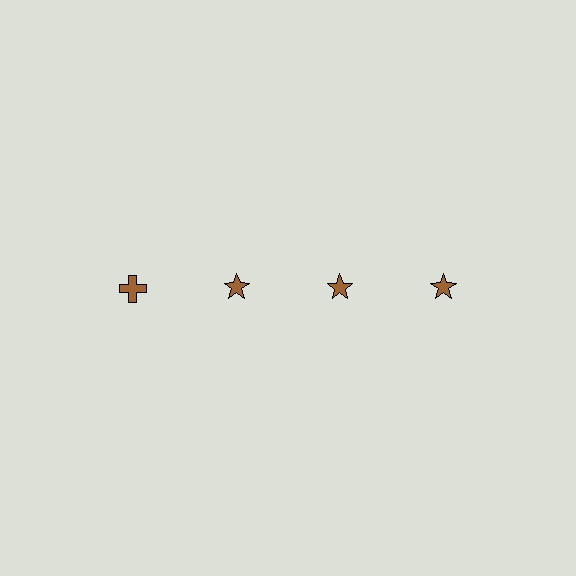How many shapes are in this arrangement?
There are 4 shapes arranged in a grid pattern.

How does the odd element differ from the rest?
It has a different shape: cross instead of star.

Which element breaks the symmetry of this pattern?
The brown cross in the top row, leftmost column breaks the symmetry. All other shapes are brown stars.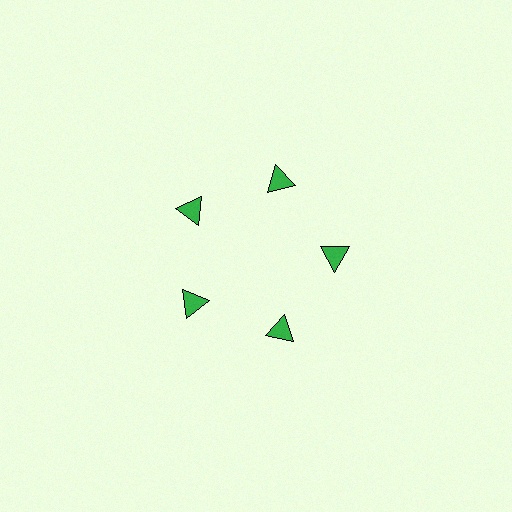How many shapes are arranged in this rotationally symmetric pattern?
There are 5 shapes, arranged in 5 groups of 1.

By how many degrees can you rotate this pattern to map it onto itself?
The pattern maps onto itself every 72 degrees of rotation.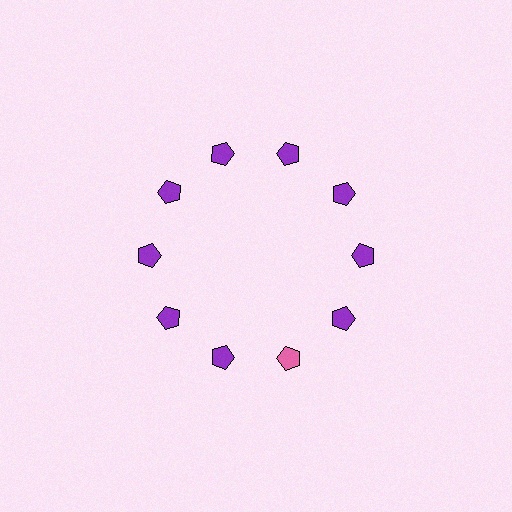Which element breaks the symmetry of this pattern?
The pink pentagon at roughly the 5 o'clock position breaks the symmetry. All other shapes are purple pentagons.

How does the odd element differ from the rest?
It has a different color: pink instead of purple.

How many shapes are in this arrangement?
There are 10 shapes arranged in a ring pattern.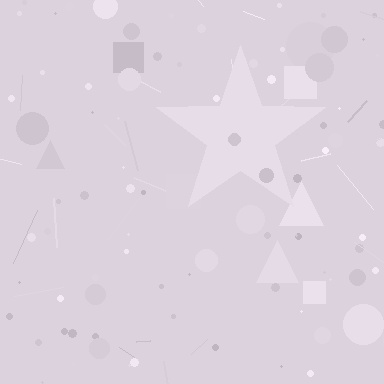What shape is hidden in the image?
A star is hidden in the image.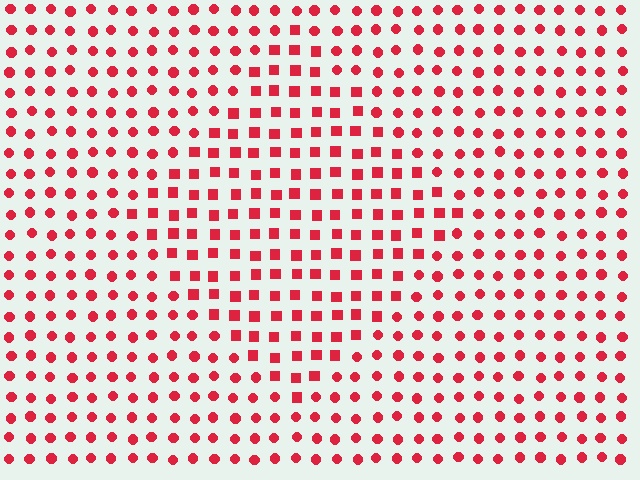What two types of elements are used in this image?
The image uses squares inside the diamond region and circles outside it.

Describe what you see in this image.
The image is filled with small red elements arranged in a uniform grid. A diamond-shaped region contains squares, while the surrounding area contains circles. The boundary is defined purely by the change in element shape.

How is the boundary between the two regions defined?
The boundary is defined by a change in element shape: squares inside vs. circles outside. All elements share the same color and spacing.